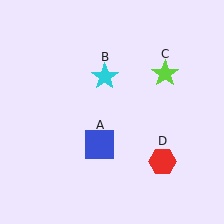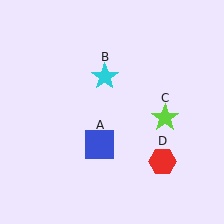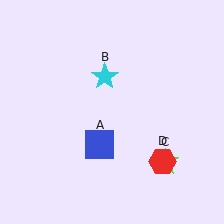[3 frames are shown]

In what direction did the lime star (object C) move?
The lime star (object C) moved down.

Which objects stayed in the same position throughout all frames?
Blue square (object A) and cyan star (object B) and red hexagon (object D) remained stationary.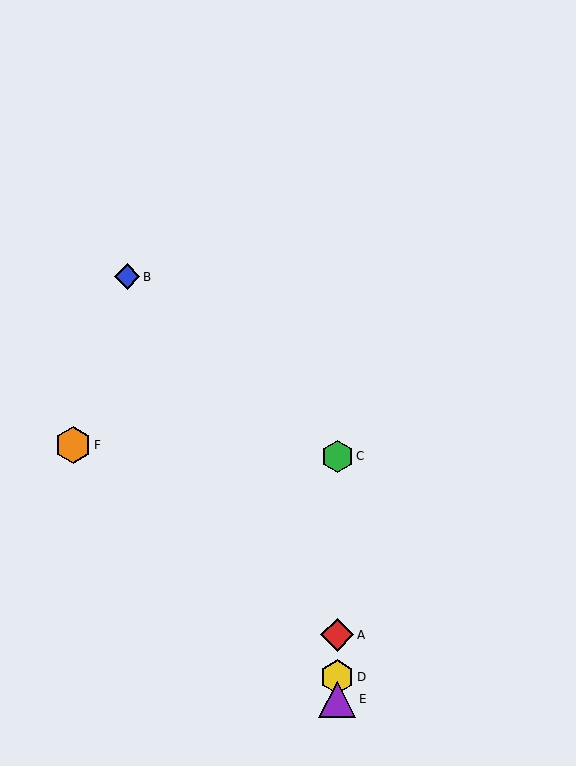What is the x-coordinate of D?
Object D is at x≈337.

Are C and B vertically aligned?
No, C is at x≈337 and B is at x≈127.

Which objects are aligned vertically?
Objects A, C, D, E are aligned vertically.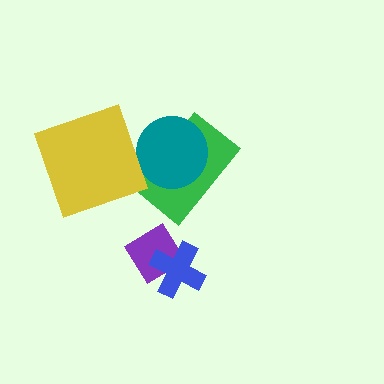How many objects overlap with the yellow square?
0 objects overlap with the yellow square.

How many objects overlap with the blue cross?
1 object overlaps with the blue cross.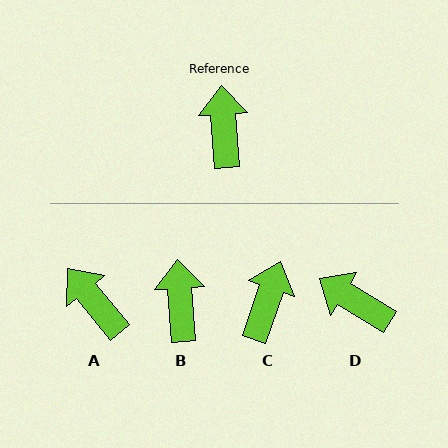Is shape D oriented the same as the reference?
No, it is off by about 54 degrees.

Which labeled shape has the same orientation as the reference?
B.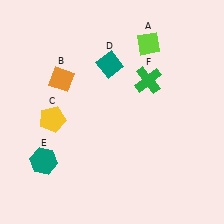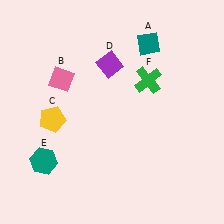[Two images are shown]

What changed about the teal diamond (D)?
In Image 1, D is teal. In Image 2, it changed to purple.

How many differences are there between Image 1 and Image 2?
There are 3 differences between the two images.